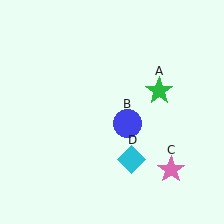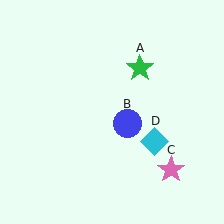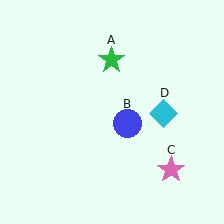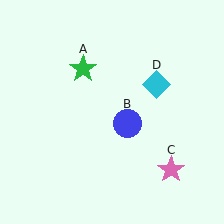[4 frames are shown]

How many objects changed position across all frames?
2 objects changed position: green star (object A), cyan diamond (object D).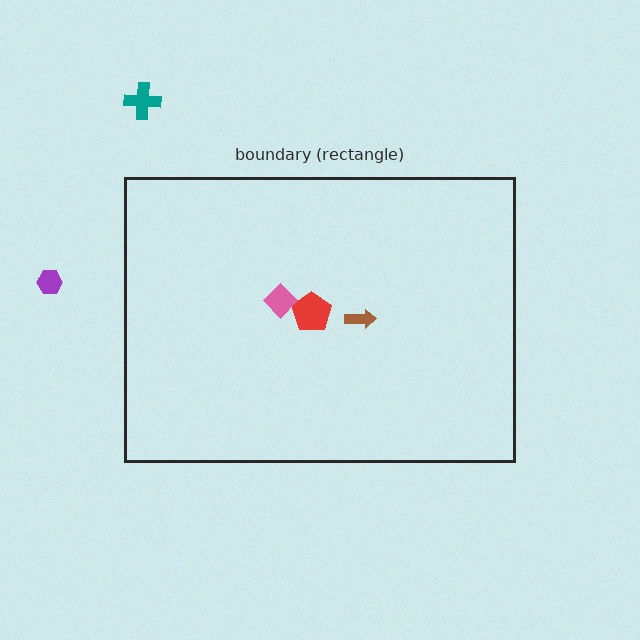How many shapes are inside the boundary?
3 inside, 2 outside.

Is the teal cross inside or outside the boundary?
Outside.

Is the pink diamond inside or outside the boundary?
Inside.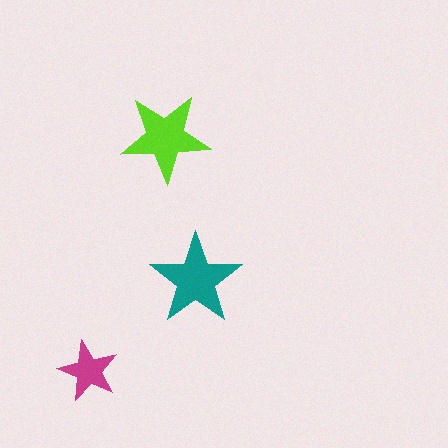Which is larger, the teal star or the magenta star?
The teal one.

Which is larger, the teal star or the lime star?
The teal one.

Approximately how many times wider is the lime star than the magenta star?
About 1.5 times wider.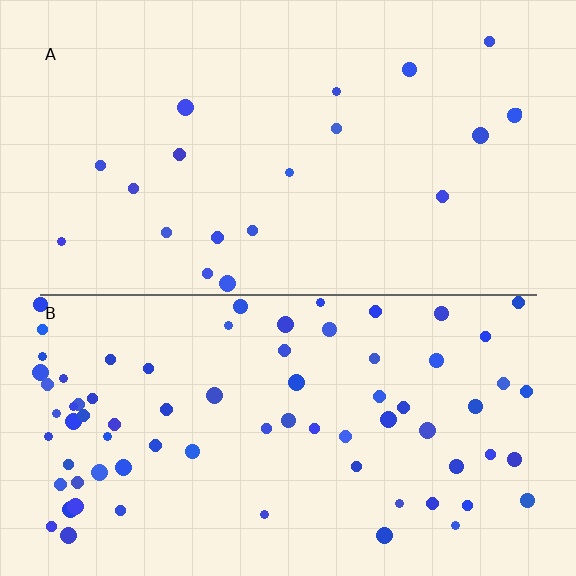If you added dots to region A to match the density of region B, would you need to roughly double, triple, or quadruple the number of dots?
Approximately quadruple.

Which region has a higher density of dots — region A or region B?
B (the bottom).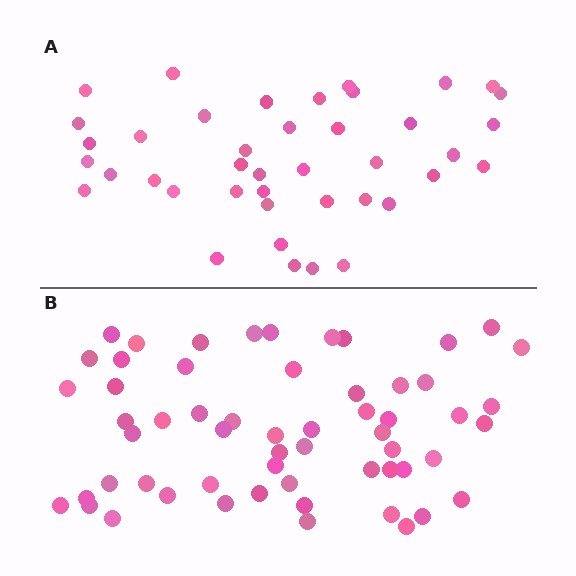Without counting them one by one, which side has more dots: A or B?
Region B (the bottom region) has more dots.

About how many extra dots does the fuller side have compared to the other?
Region B has approximately 15 more dots than region A.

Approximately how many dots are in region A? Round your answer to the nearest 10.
About 40 dots. (The exact count is 41, which rounds to 40.)